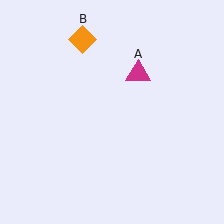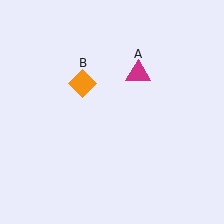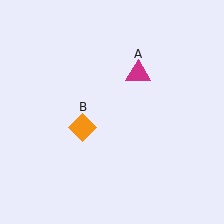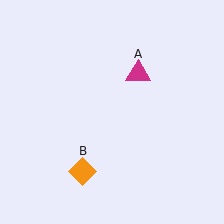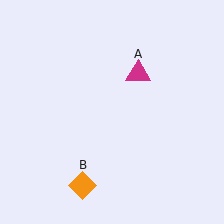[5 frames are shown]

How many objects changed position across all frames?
1 object changed position: orange diamond (object B).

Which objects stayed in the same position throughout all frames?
Magenta triangle (object A) remained stationary.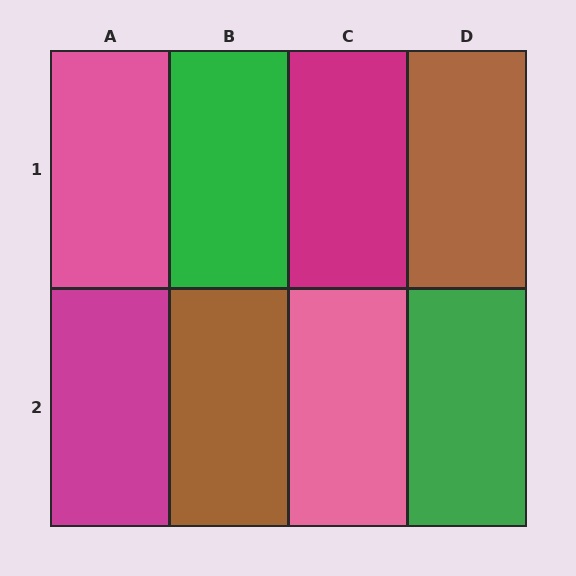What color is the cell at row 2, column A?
Magenta.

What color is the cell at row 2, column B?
Brown.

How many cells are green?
2 cells are green.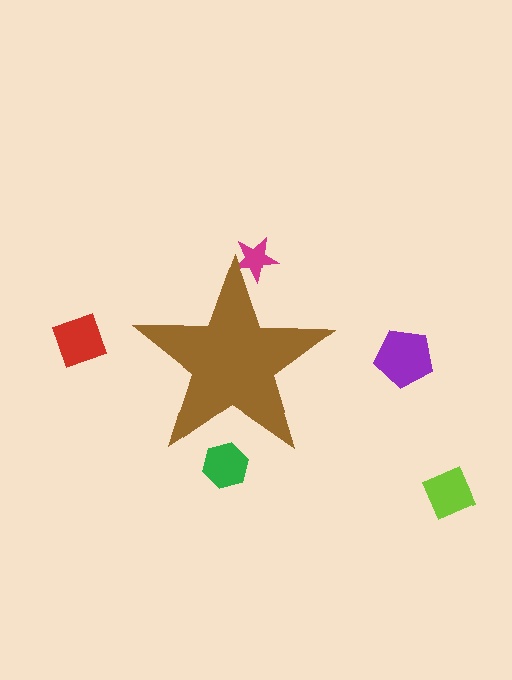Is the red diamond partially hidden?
No, the red diamond is fully visible.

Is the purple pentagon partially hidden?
No, the purple pentagon is fully visible.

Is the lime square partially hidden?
No, the lime square is fully visible.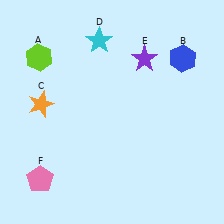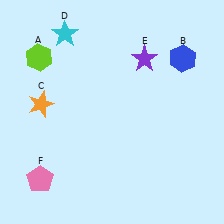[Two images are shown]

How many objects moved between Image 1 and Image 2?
1 object moved between the two images.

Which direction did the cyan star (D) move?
The cyan star (D) moved left.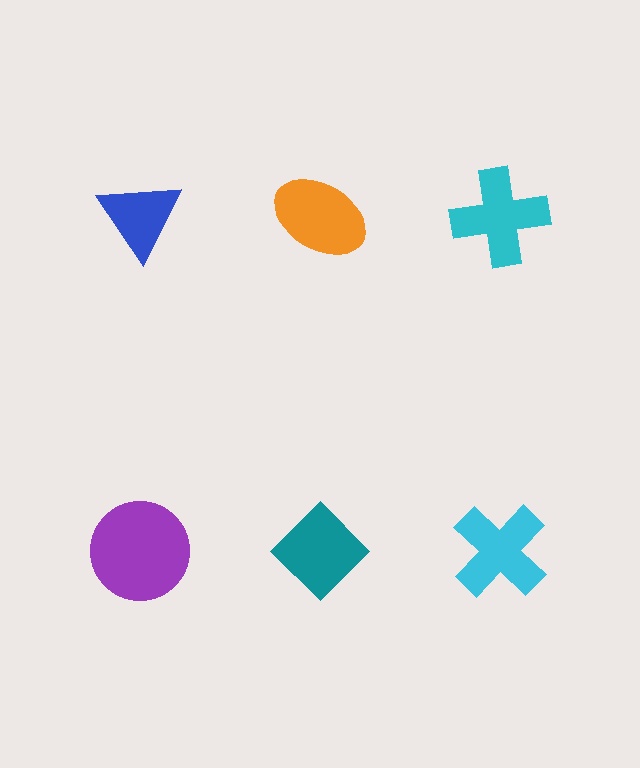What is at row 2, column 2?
A teal diamond.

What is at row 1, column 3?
A cyan cross.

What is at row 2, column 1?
A purple circle.